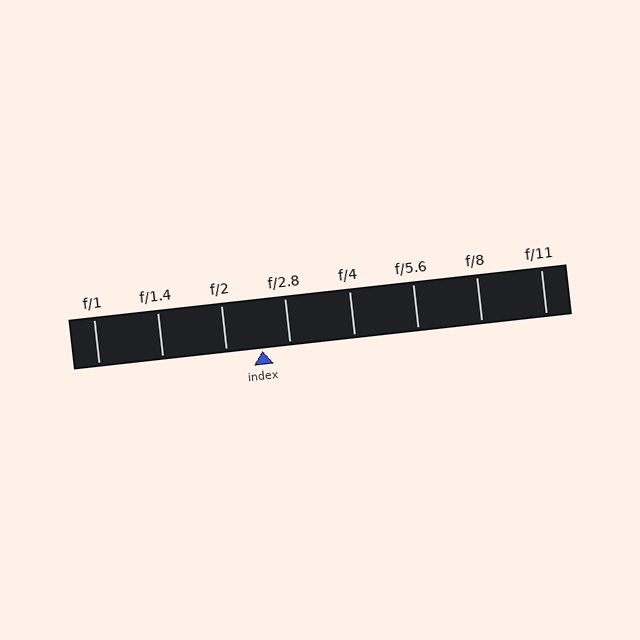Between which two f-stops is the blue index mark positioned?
The index mark is between f/2 and f/2.8.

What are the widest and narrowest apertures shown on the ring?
The widest aperture shown is f/1 and the narrowest is f/11.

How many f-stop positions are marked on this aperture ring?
There are 8 f-stop positions marked.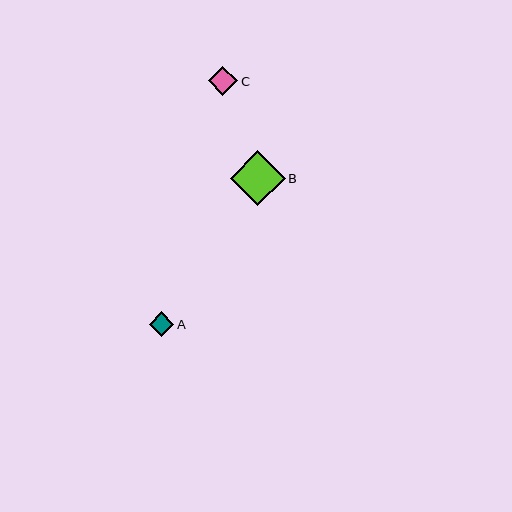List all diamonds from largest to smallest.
From largest to smallest: B, C, A.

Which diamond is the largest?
Diamond B is the largest with a size of approximately 55 pixels.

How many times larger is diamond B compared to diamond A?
Diamond B is approximately 2.3 times the size of diamond A.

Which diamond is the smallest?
Diamond A is the smallest with a size of approximately 24 pixels.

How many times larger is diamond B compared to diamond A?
Diamond B is approximately 2.3 times the size of diamond A.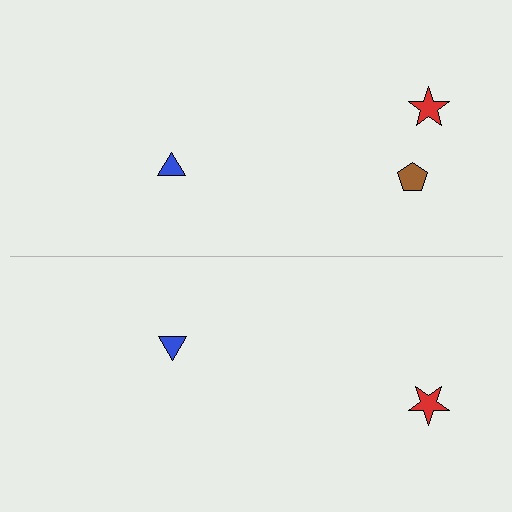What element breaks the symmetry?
A brown pentagon is missing from the bottom side.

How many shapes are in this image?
There are 5 shapes in this image.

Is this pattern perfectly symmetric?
No, the pattern is not perfectly symmetric. A brown pentagon is missing from the bottom side.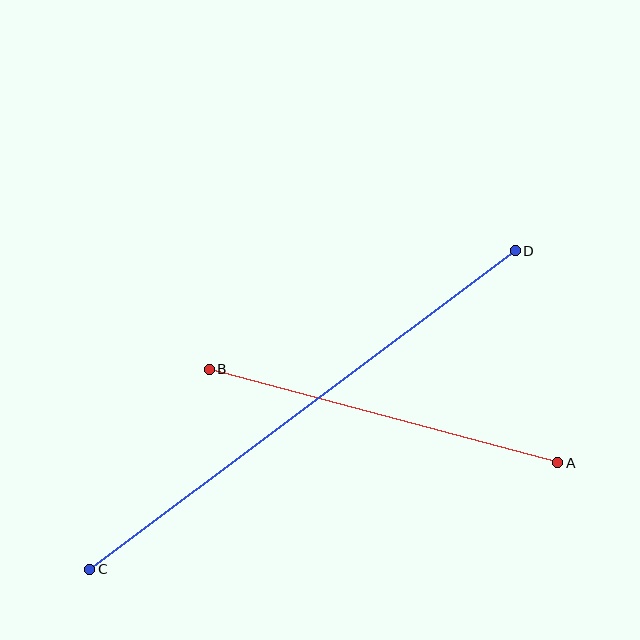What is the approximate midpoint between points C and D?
The midpoint is at approximately (303, 410) pixels.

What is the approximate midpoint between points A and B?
The midpoint is at approximately (383, 416) pixels.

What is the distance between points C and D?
The distance is approximately 531 pixels.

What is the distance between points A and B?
The distance is approximately 361 pixels.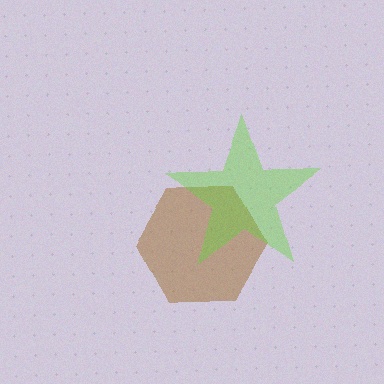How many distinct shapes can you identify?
There are 2 distinct shapes: a brown hexagon, a lime star.